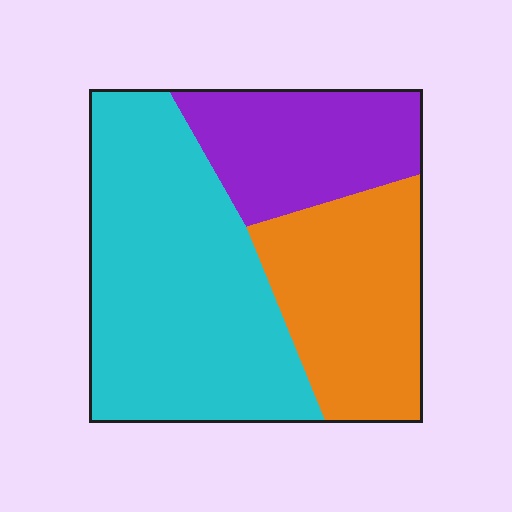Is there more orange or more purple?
Orange.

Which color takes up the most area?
Cyan, at roughly 50%.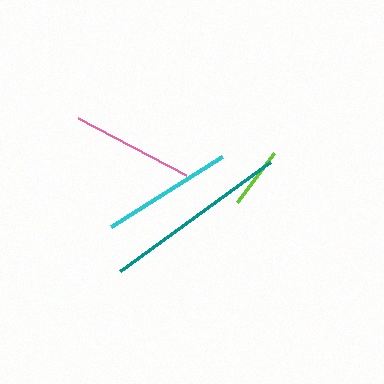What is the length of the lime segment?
The lime segment is approximately 61 pixels long.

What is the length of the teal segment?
The teal segment is approximately 185 pixels long.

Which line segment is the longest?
The teal line is the longest at approximately 185 pixels.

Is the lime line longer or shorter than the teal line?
The teal line is longer than the lime line.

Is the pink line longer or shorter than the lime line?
The pink line is longer than the lime line.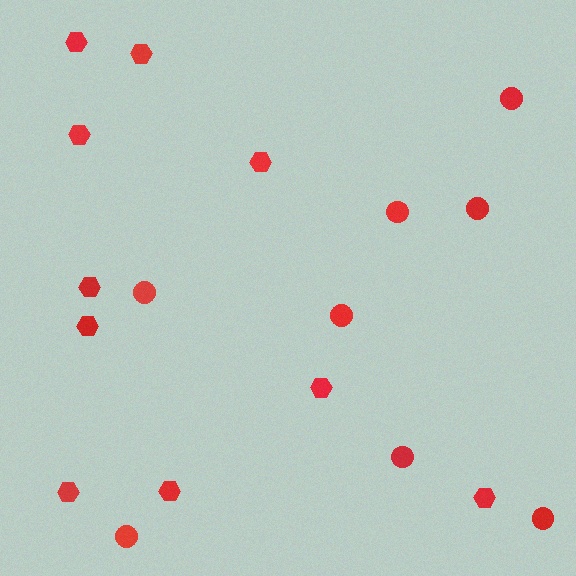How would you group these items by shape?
There are 2 groups: one group of circles (8) and one group of hexagons (10).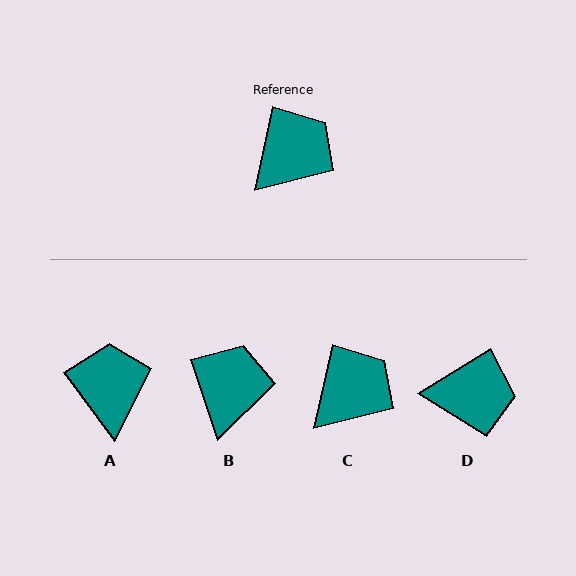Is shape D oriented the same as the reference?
No, it is off by about 46 degrees.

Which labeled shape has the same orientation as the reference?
C.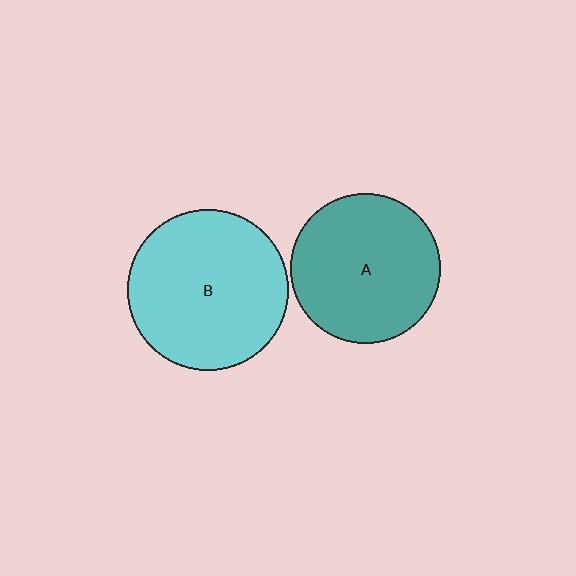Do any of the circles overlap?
No, none of the circles overlap.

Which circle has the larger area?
Circle B (cyan).